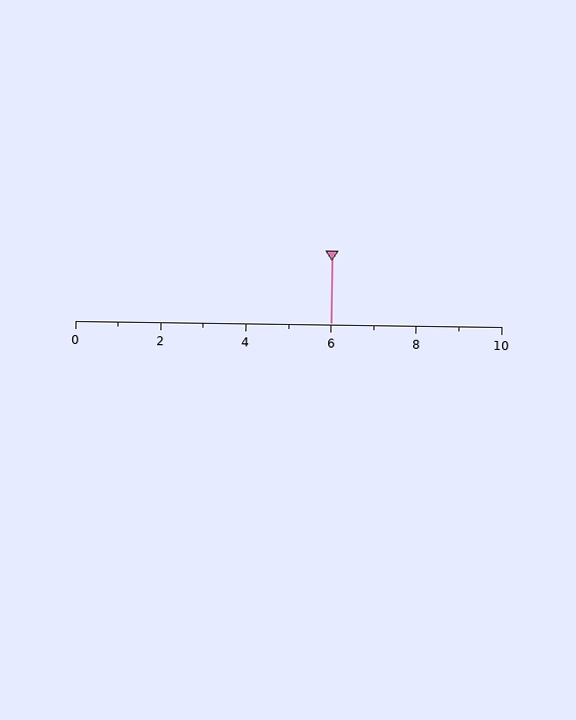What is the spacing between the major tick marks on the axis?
The major ticks are spaced 2 apart.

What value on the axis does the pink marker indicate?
The marker indicates approximately 6.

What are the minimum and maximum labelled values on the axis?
The axis runs from 0 to 10.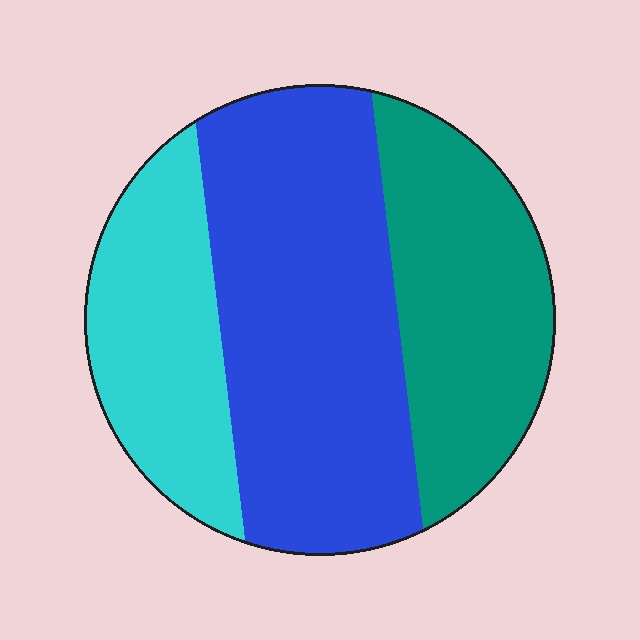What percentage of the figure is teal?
Teal takes up between a sixth and a third of the figure.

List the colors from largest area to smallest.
From largest to smallest: blue, teal, cyan.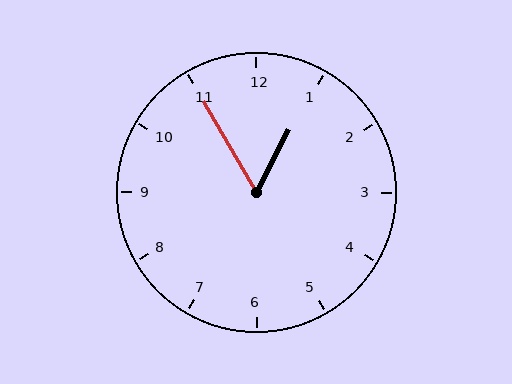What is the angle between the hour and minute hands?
Approximately 58 degrees.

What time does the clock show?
12:55.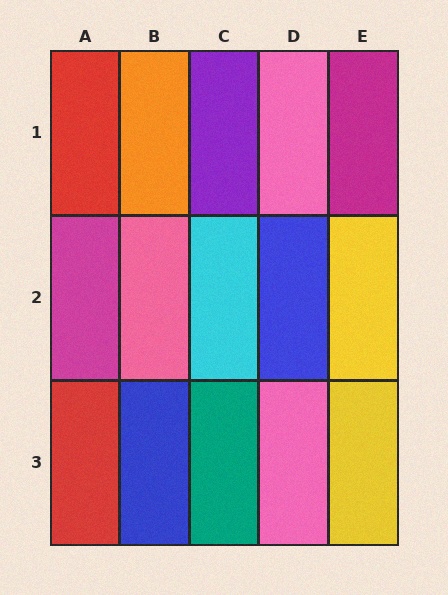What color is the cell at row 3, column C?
Teal.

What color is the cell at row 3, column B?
Blue.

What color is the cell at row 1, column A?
Red.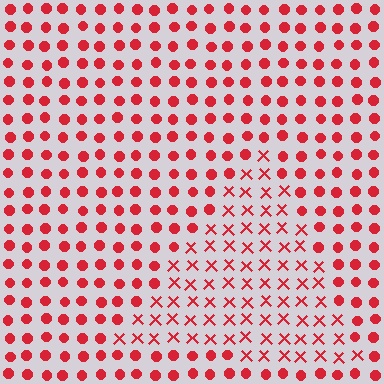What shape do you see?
I see a triangle.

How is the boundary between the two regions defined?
The boundary is defined by a change in element shape: X marks inside vs. circles outside. All elements share the same color and spacing.